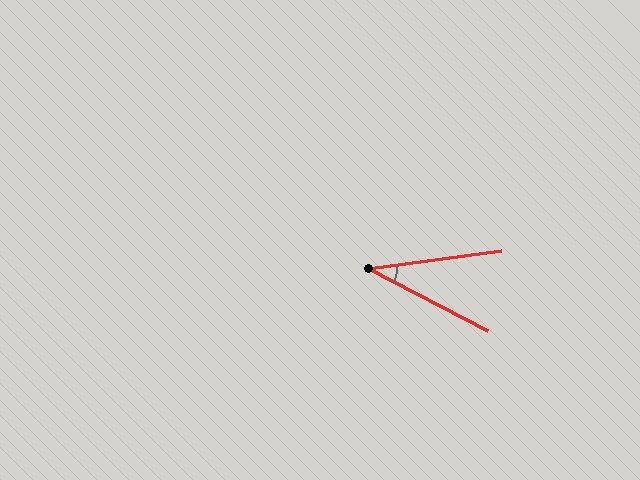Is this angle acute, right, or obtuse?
It is acute.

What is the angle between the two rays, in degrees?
Approximately 35 degrees.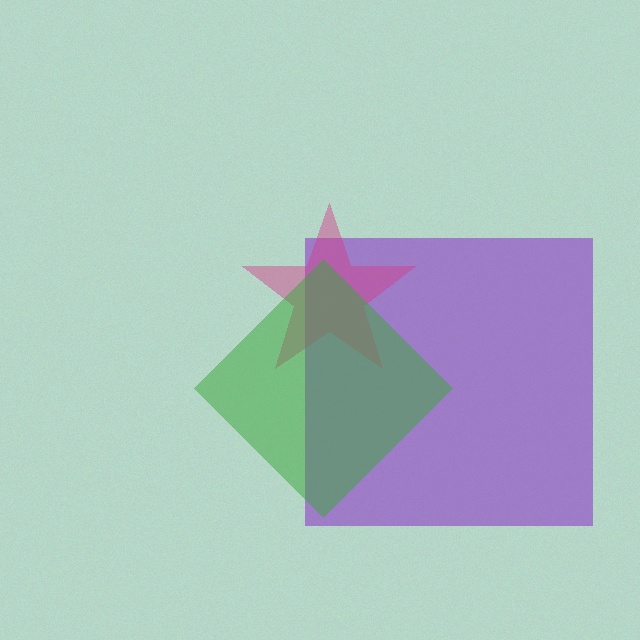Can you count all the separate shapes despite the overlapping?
Yes, there are 3 separate shapes.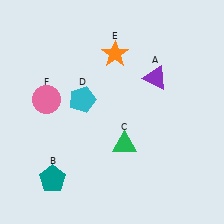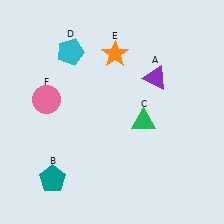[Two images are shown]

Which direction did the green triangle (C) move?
The green triangle (C) moved up.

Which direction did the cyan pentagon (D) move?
The cyan pentagon (D) moved up.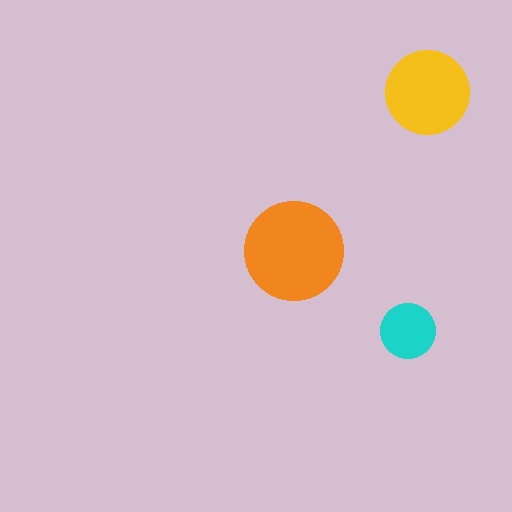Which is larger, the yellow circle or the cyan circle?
The yellow one.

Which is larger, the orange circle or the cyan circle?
The orange one.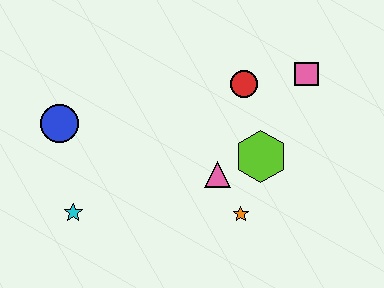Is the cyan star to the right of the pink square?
No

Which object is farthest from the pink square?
The cyan star is farthest from the pink square.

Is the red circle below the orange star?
No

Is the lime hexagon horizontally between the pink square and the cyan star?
Yes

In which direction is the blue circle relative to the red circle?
The blue circle is to the left of the red circle.